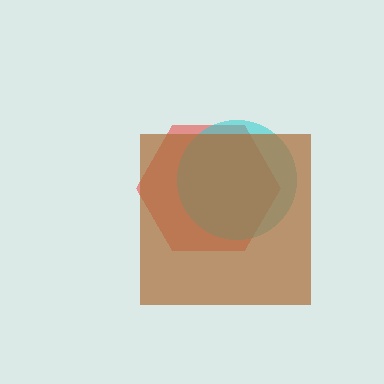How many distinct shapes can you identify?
There are 3 distinct shapes: a red hexagon, a cyan circle, a brown square.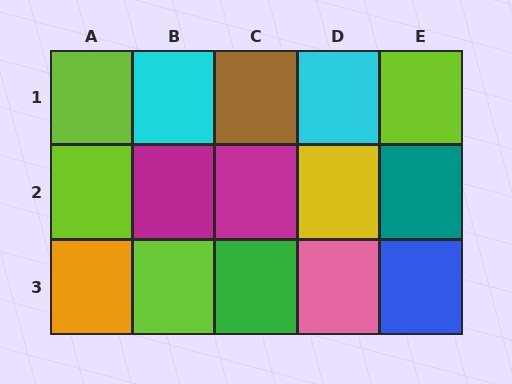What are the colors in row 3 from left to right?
Orange, lime, green, pink, blue.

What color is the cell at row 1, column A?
Lime.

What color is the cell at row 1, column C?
Brown.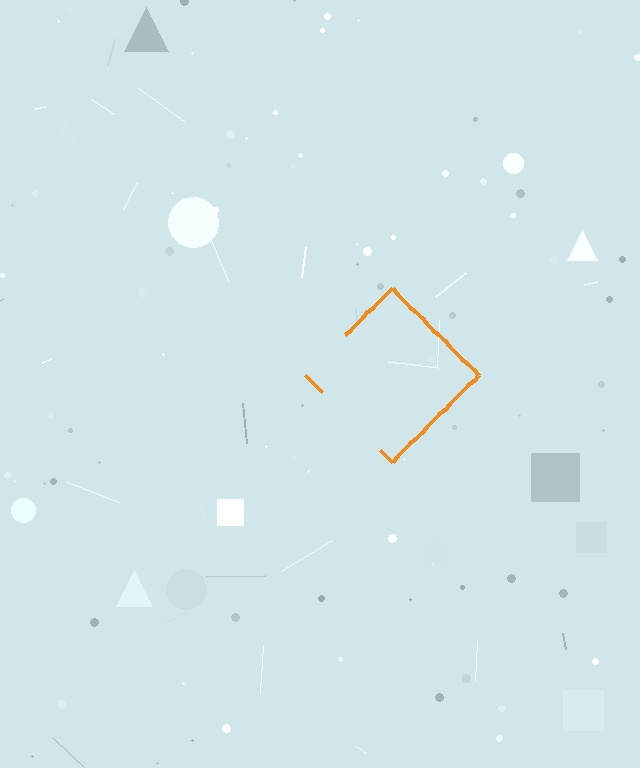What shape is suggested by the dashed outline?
The dashed outline suggests a diamond.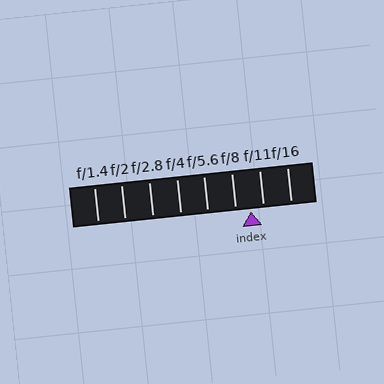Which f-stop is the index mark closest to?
The index mark is closest to f/11.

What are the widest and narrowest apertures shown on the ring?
The widest aperture shown is f/1.4 and the narrowest is f/16.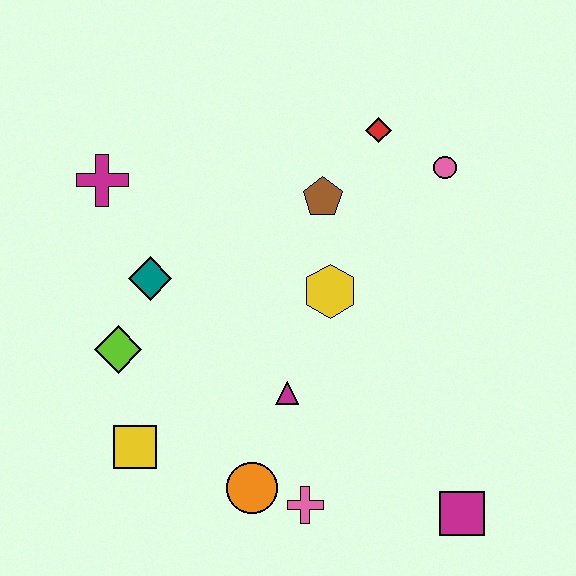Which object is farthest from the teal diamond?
The magenta square is farthest from the teal diamond.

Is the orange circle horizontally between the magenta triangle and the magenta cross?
Yes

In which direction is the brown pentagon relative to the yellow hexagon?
The brown pentagon is above the yellow hexagon.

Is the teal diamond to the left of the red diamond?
Yes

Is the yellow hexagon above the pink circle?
No